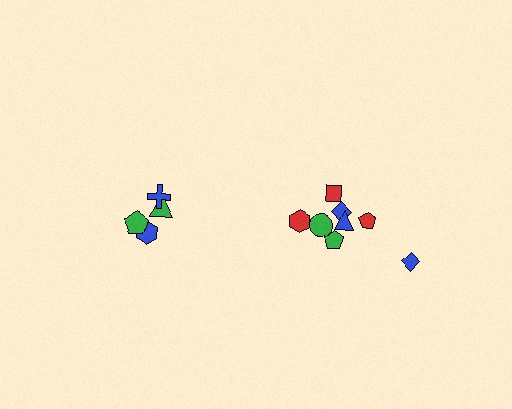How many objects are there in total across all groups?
There are 12 objects.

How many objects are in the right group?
There are 8 objects.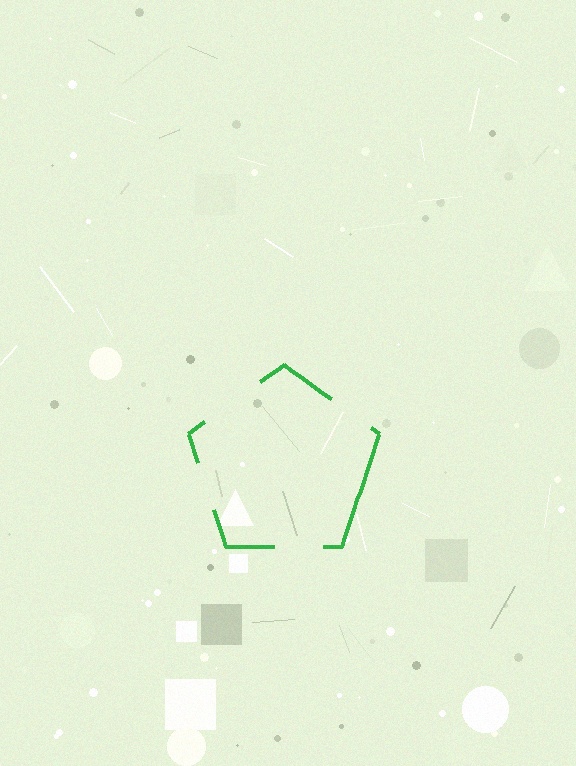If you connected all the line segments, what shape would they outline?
They would outline a pentagon.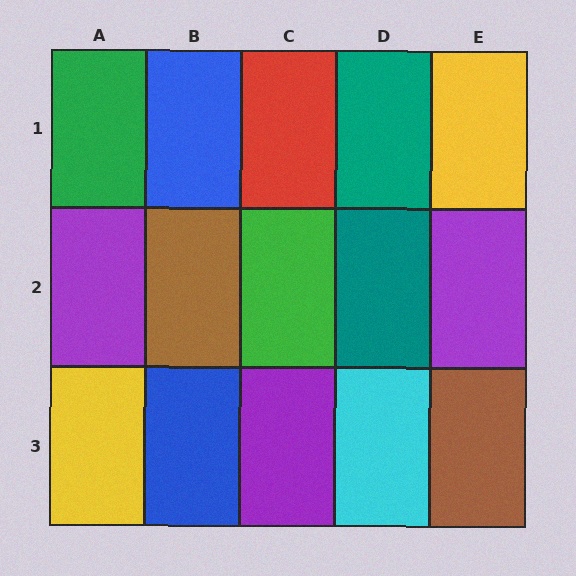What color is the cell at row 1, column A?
Green.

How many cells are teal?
2 cells are teal.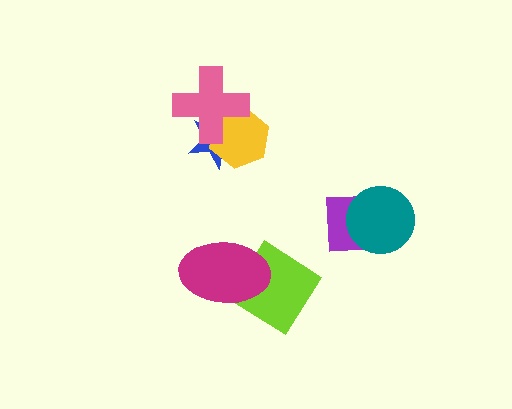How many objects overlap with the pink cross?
2 objects overlap with the pink cross.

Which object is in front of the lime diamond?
The magenta ellipse is in front of the lime diamond.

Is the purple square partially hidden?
Yes, it is partially covered by another shape.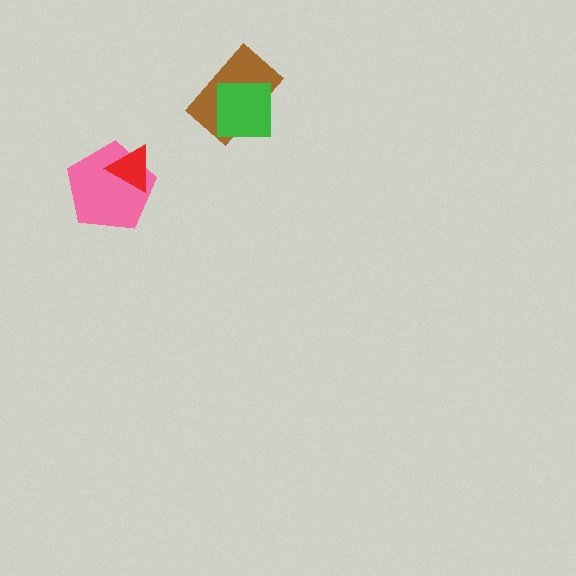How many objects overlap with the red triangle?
1 object overlaps with the red triangle.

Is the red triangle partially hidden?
No, no other shape covers it.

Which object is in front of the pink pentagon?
The red triangle is in front of the pink pentagon.